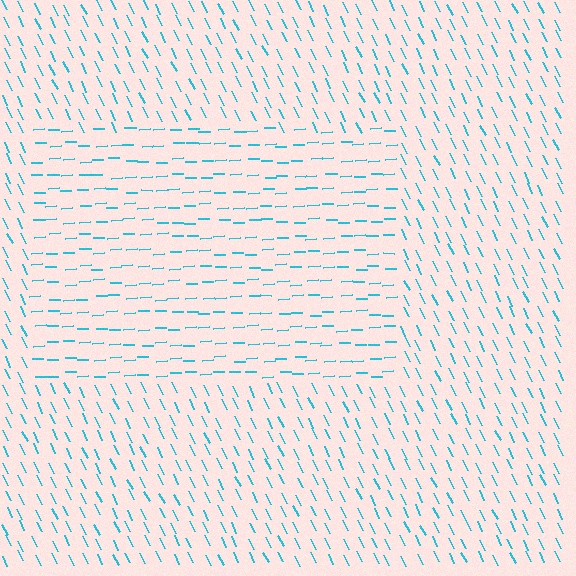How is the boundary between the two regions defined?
The boundary is defined purely by a change in line orientation (approximately 66 degrees difference). All lines are the same color and thickness.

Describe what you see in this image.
The image is filled with small cyan line segments. A rectangle region in the image has lines oriented differently from the surrounding lines, creating a visible texture boundary.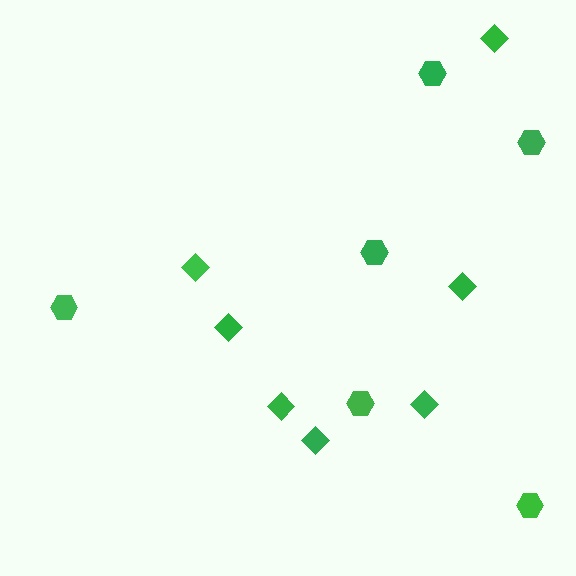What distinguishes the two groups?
There are 2 groups: one group of hexagons (6) and one group of diamonds (7).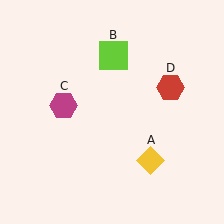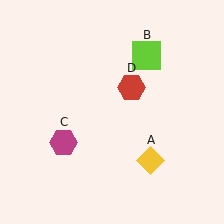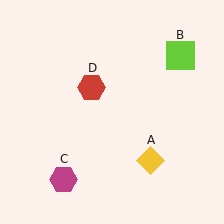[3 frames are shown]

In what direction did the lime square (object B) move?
The lime square (object B) moved right.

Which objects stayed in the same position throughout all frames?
Yellow diamond (object A) remained stationary.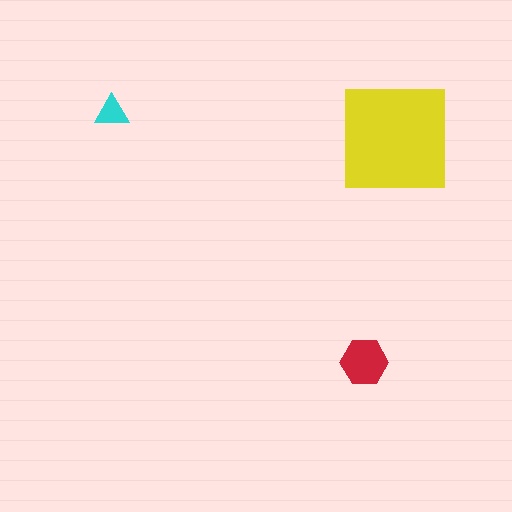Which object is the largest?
The yellow square.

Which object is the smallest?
The cyan triangle.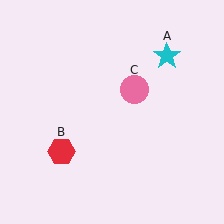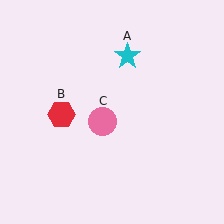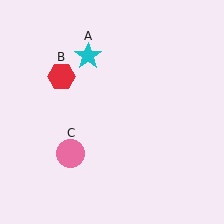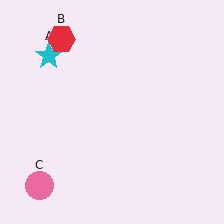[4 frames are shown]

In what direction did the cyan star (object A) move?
The cyan star (object A) moved left.